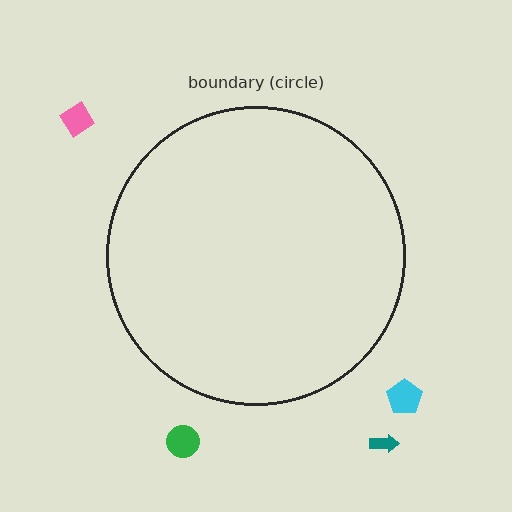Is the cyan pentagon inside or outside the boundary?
Outside.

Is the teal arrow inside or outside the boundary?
Outside.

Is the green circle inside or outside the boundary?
Outside.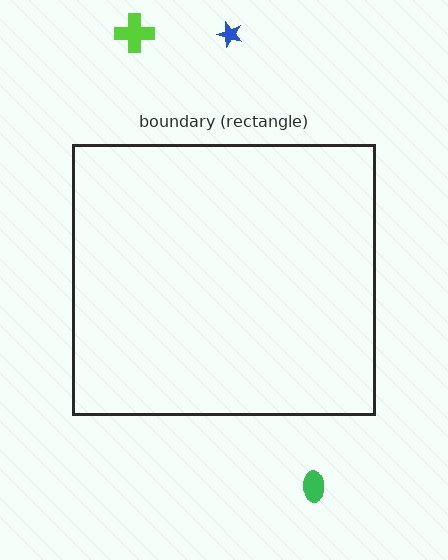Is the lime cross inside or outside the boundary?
Outside.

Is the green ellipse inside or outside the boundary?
Outside.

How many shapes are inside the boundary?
0 inside, 3 outside.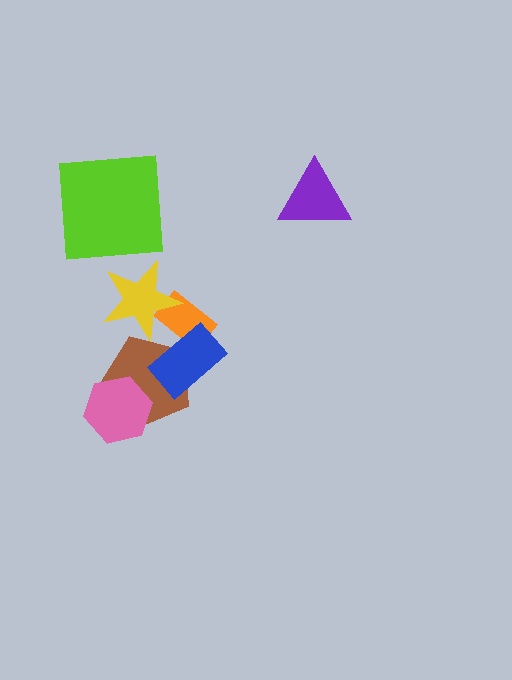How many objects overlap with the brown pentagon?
3 objects overlap with the brown pentagon.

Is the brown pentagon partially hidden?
Yes, it is partially covered by another shape.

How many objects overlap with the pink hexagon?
1 object overlaps with the pink hexagon.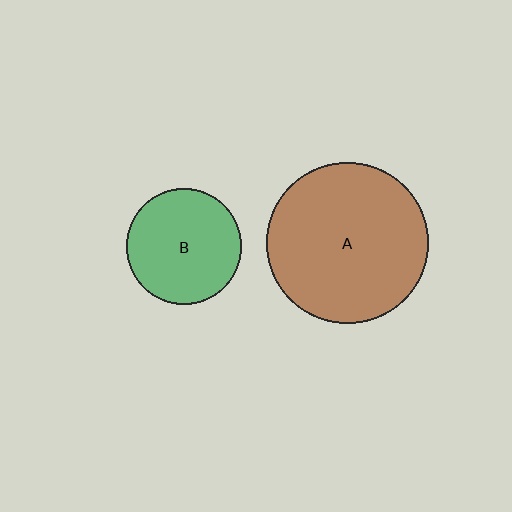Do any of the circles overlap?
No, none of the circles overlap.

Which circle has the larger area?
Circle A (brown).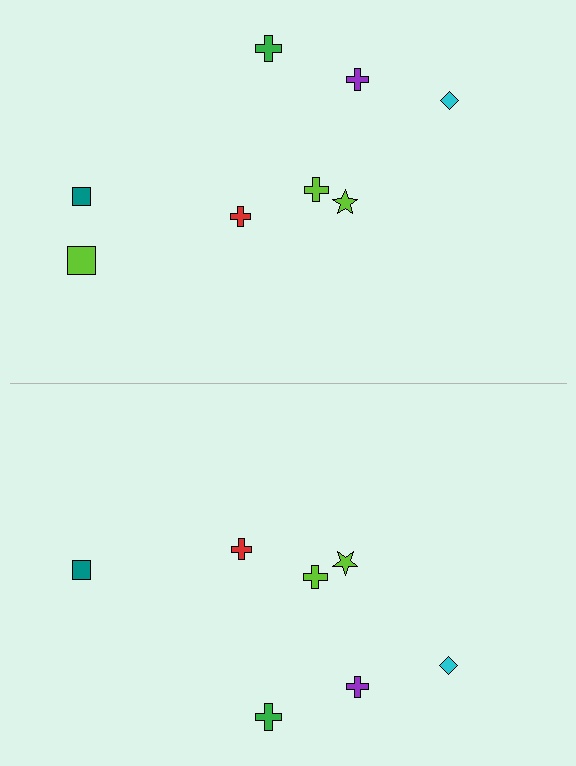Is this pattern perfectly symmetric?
No, the pattern is not perfectly symmetric. A lime square is missing from the bottom side.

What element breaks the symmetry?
A lime square is missing from the bottom side.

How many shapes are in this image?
There are 15 shapes in this image.